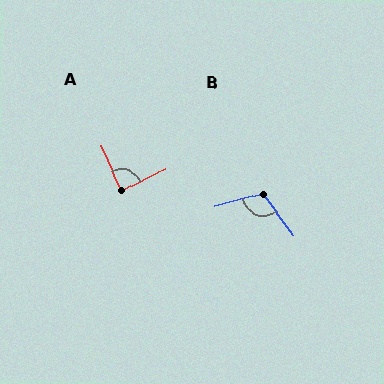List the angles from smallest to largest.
A (88°), B (111°).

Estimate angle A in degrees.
Approximately 88 degrees.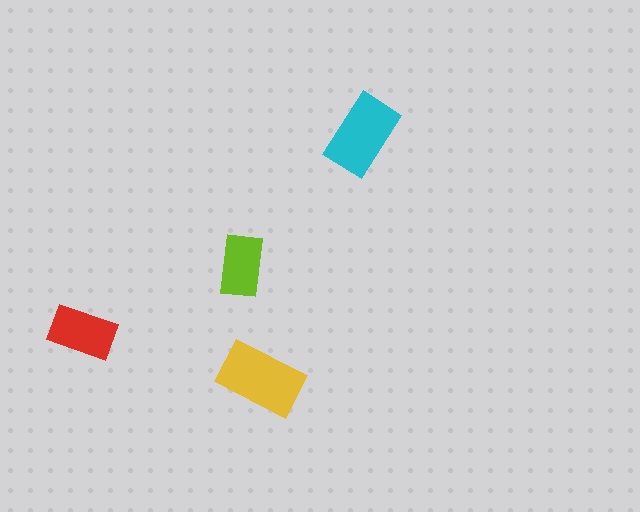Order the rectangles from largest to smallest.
the yellow one, the cyan one, the red one, the lime one.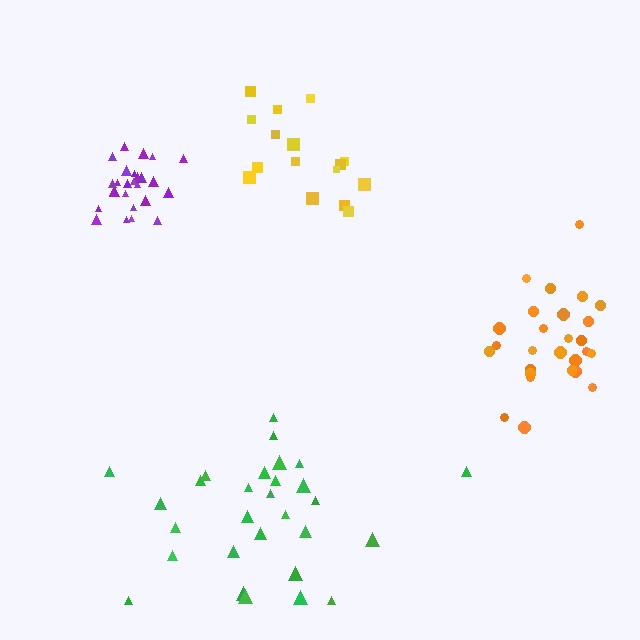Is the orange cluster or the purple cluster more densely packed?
Purple.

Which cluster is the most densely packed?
Purple.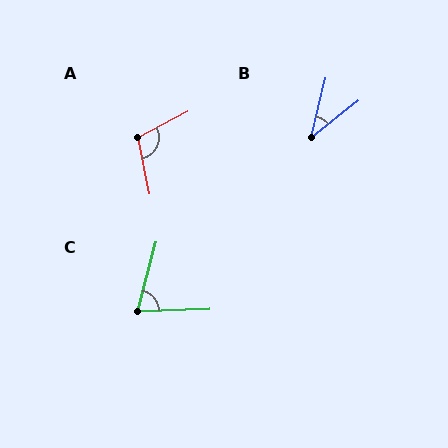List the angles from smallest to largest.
B (38°), C (74°), A (106°).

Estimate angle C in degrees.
Approximately 74 degrees.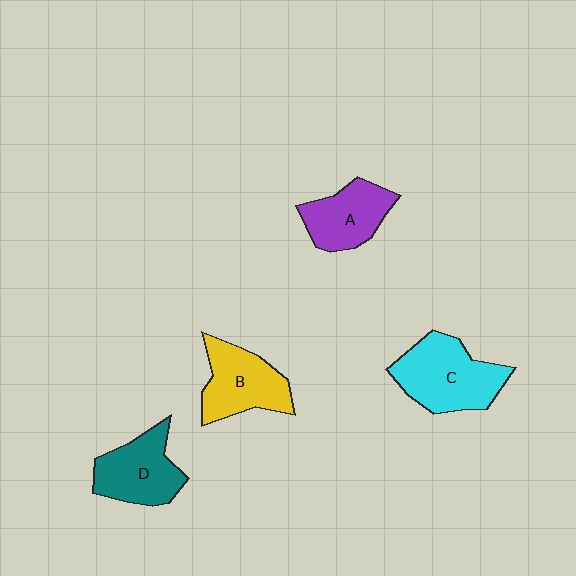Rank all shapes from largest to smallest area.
From largest to smallest: C (cyan), B (yellow), D (teal), A (purple).